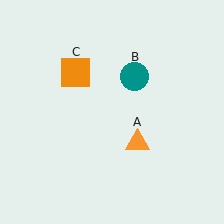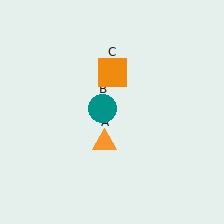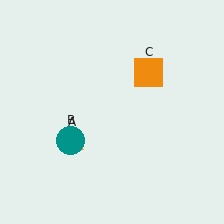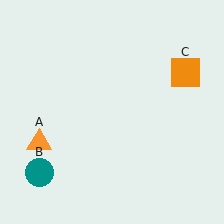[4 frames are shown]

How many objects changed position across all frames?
3 objects changed position: orange triangle (object A), teal circle (object B), orange square (object C).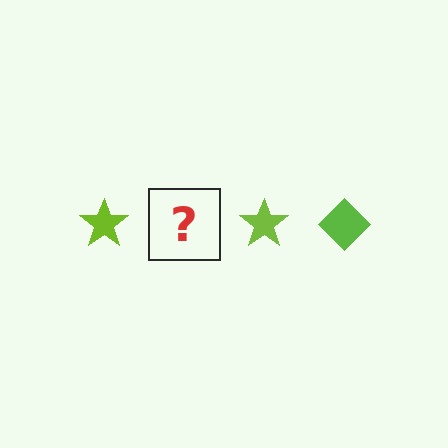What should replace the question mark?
The question mark should be replaced with a lime diamond.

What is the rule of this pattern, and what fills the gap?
The rule is that the pattern cycles through star, diamond shapes in lime. The gap should be filled with a lime diamond.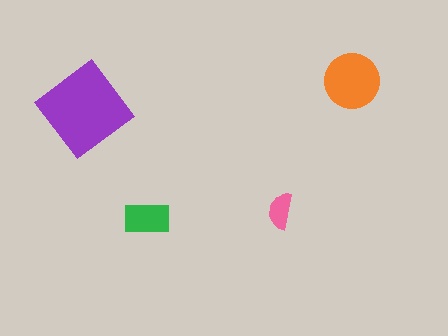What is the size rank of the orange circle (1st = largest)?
2nd.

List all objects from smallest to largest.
The pink semicircle, the green rectangle, the orange circle, the purple diamond.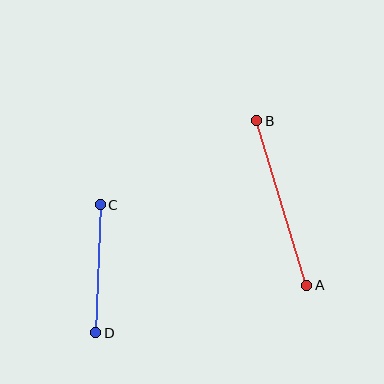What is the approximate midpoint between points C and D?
The midpoint is at approximately (98, 269) pixels.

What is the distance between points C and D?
The distance is approximately 128 pixels.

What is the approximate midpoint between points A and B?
The midpoint is at approximately (282, 203) pixels.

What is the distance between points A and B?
The distance is approximately 172 pixels.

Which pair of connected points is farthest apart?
Points A and B are farthest apart.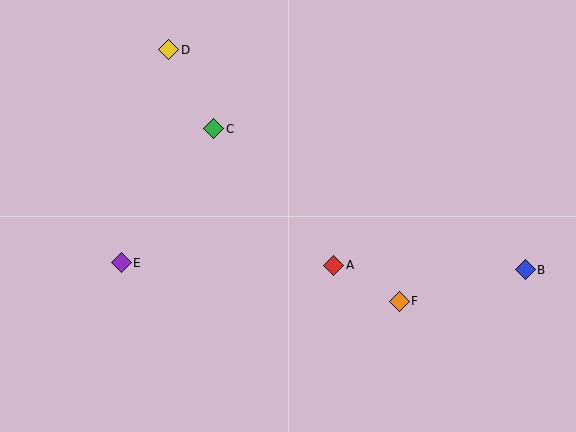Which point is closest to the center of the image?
Point A at (334, 265) is closest to the center.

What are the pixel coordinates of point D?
Point D is at (169, 50).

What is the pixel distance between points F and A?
The distance between F and A is 75 pixels.